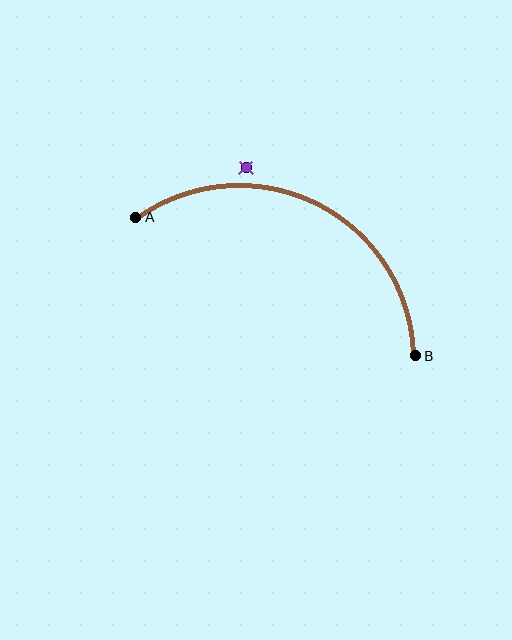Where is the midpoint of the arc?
The arc midpoint is the point on the curve farthest from the straight line joining A and B. It sits above that line.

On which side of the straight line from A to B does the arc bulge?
The arc bulges above the straight line connecting A and B.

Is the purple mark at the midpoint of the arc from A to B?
No — the purple mark does not lie on the arc at all. It sits slightly outside the curve.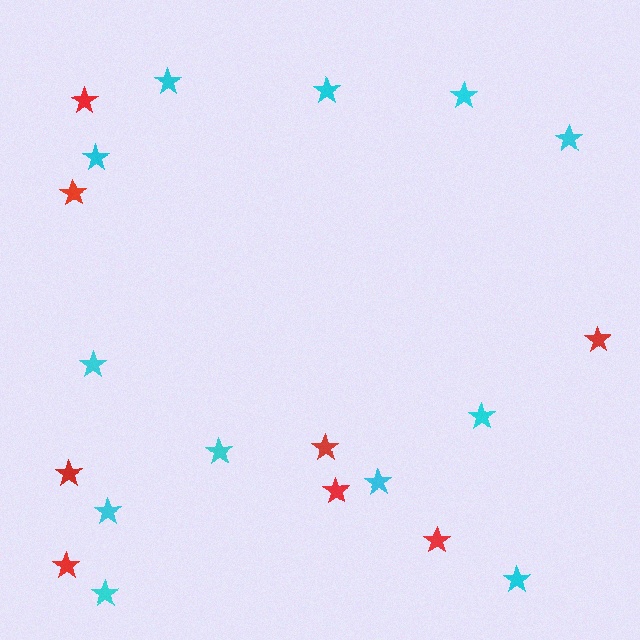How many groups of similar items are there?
There are 2 groups: one group of red stars (8) and one group of cyan stars (12).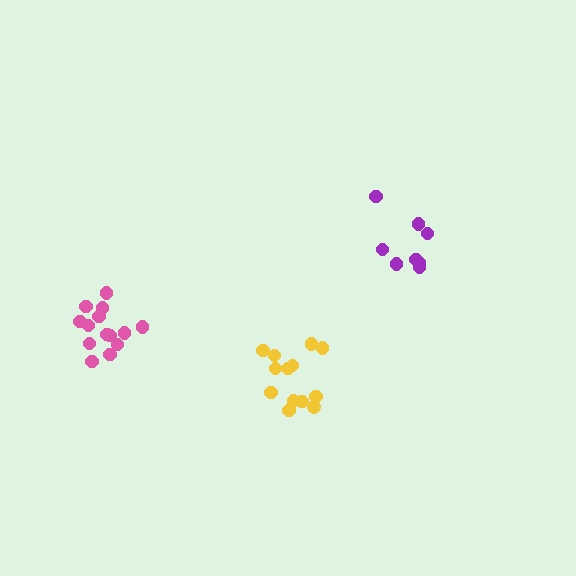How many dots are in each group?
Group 1: 14 dots, Group 2: 8 dots, Group 3: 13 dots (35 total).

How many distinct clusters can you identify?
There are 3 distinct clusters.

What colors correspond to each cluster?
The clusters are colored: pink, purple, yellow.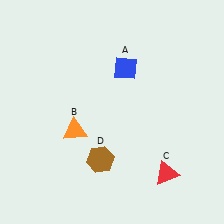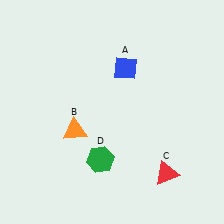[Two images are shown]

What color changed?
The hexagon (D) changed from brown in Image 1 to green in Image 2.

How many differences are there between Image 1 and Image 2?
There is 1 difference between the two images.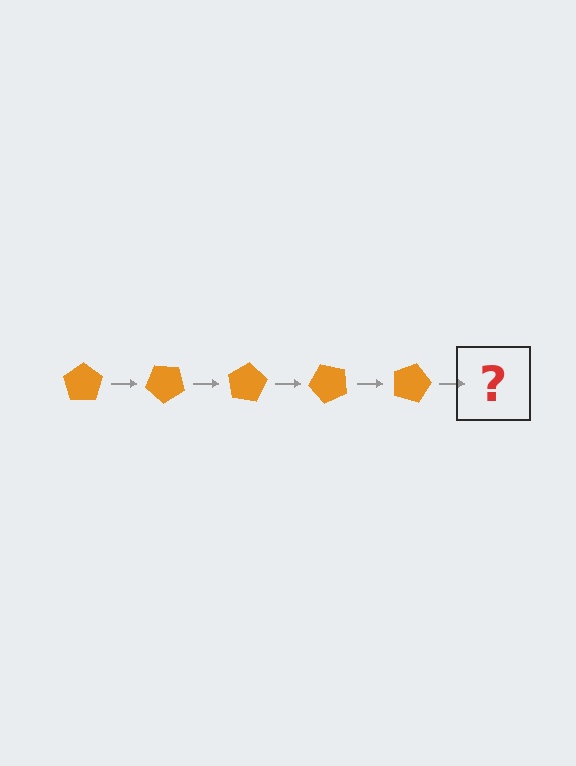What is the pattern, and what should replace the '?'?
The pattern is that the pentagon rotates 40 degrees each step. The '?' should be an orange pentagon rotated 200 degrees.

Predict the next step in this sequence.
The next step is an orange pentagon rotated 200 degrees.